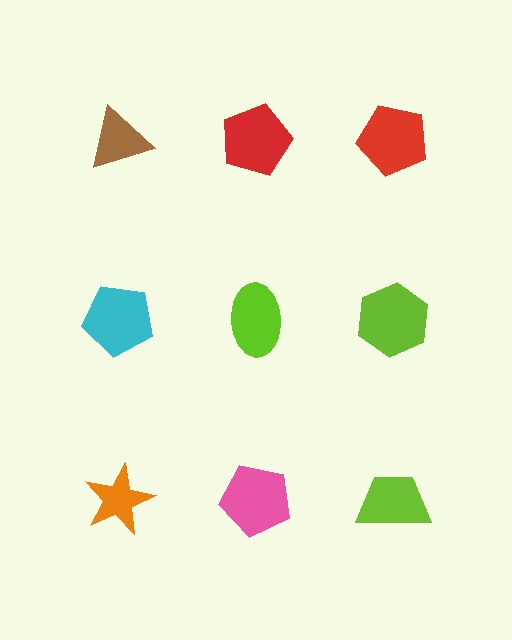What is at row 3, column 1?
An orange star.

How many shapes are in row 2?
3 shapes.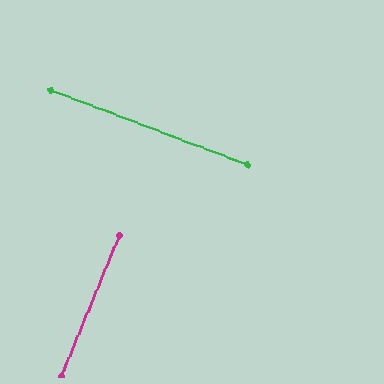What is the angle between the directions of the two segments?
Approximately 88 degrees.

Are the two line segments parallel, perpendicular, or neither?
Perpendicular — they meet at approximately 88°.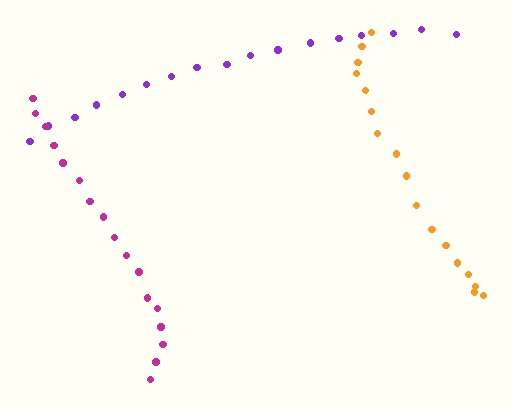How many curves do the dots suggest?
There are 3 distinct paths.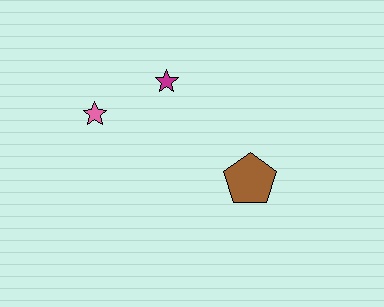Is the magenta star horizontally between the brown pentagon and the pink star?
Yes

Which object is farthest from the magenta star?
The brown pentagon is farthest from the magenta star.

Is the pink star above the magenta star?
No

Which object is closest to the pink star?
The magenta star is closest to the pink star.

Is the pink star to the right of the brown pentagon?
No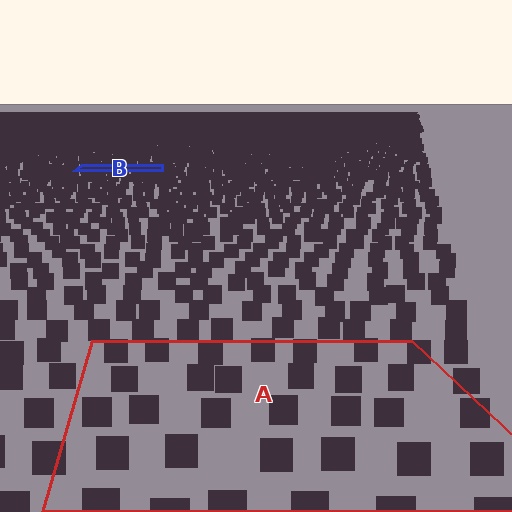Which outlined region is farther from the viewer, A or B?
Region B is farther from the viewer — the texture elements inside it appear smaller and more densely packed.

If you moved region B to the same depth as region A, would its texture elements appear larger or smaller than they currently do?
They would appear larger. At a closer depth, the same texture elements are projected at a bigger on-screen size.